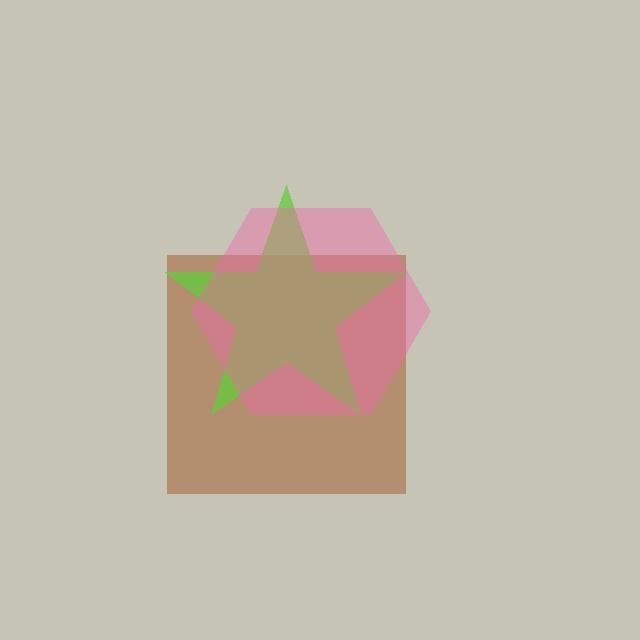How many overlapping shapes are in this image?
There are 3 overlapping shapes in the image.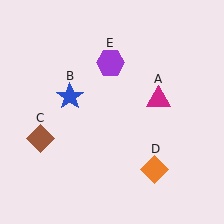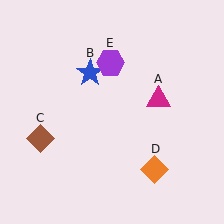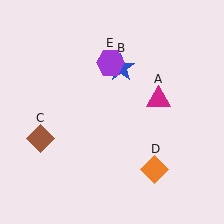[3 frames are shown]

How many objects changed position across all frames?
1 object changed position: blue star (object B).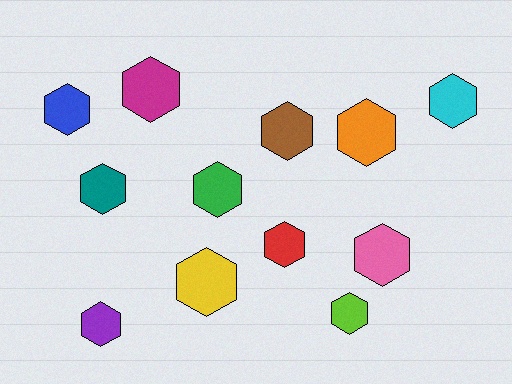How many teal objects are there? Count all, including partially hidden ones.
There is 1 teal object.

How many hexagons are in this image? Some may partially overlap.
There are 12 hexagons.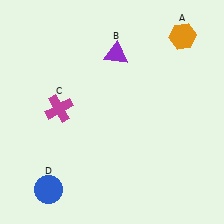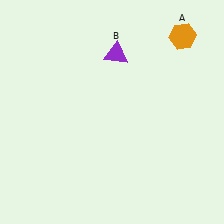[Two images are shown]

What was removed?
The magenta cross (C), the blue circle (D) were removed in Image 2.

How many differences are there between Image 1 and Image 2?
There are 2 differences between the two images.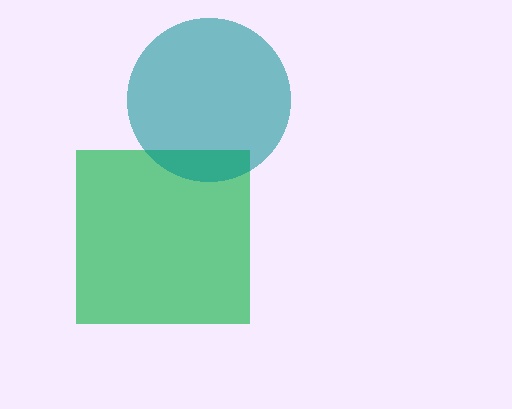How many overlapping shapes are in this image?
There are 2 overlapping shapes in the image.